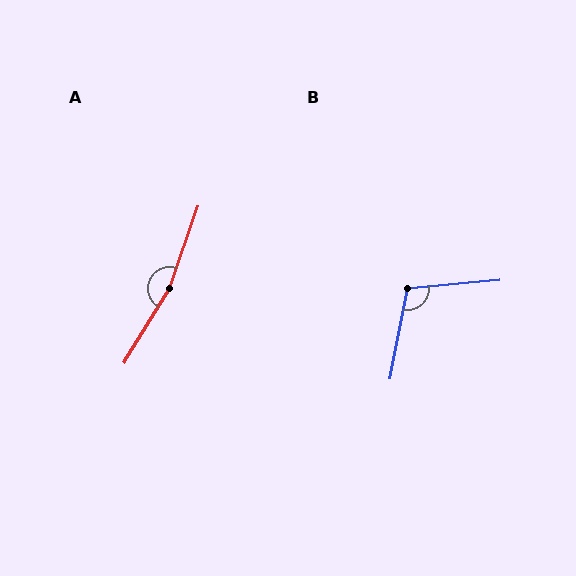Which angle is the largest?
A, at approximately 167 degrees.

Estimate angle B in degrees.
Approximately 107 degrees.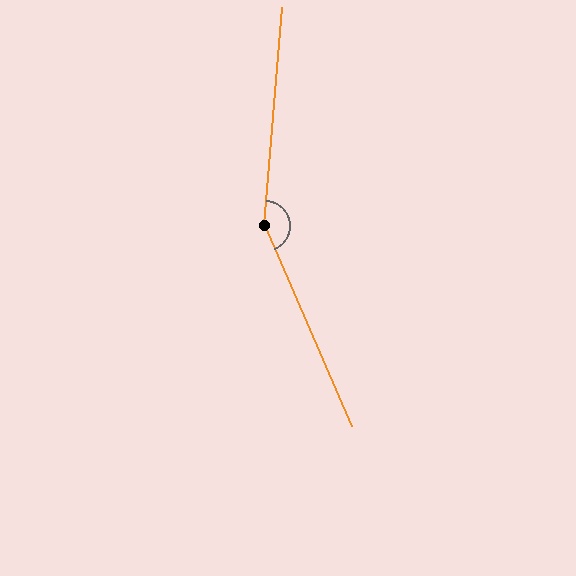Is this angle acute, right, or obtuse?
It is obtuse.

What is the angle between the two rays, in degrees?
Approximately 152 degrees.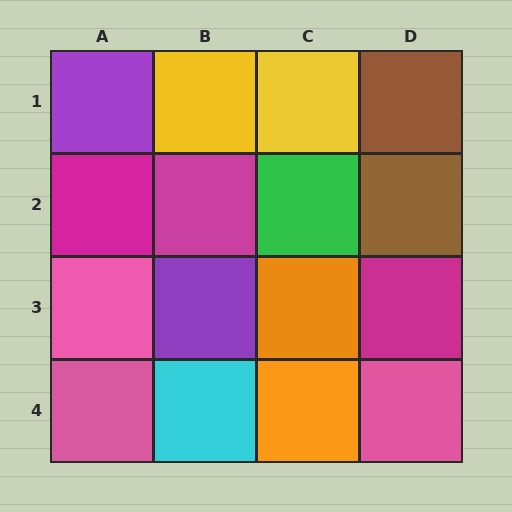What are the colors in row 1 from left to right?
Purple, yellow, yellow, brown.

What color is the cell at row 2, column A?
Magenta.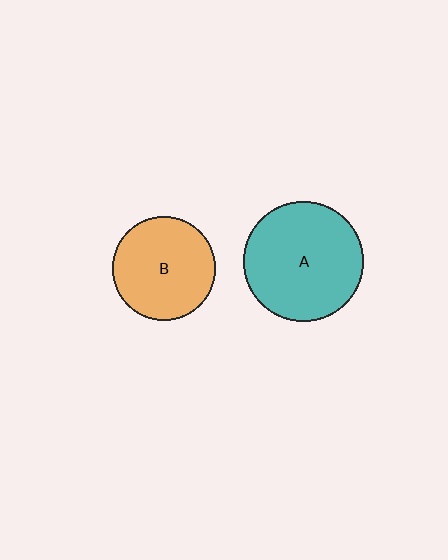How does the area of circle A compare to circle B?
Approximately 1.3 times.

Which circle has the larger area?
Circle A (teal).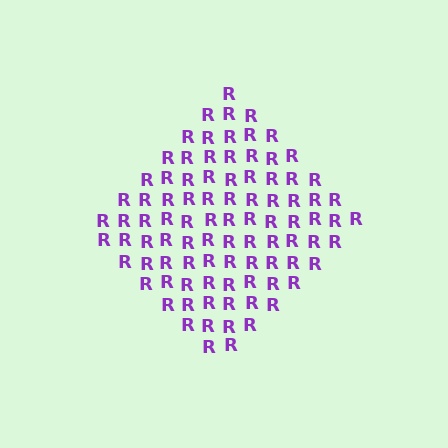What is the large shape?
The large shape is a diamond.